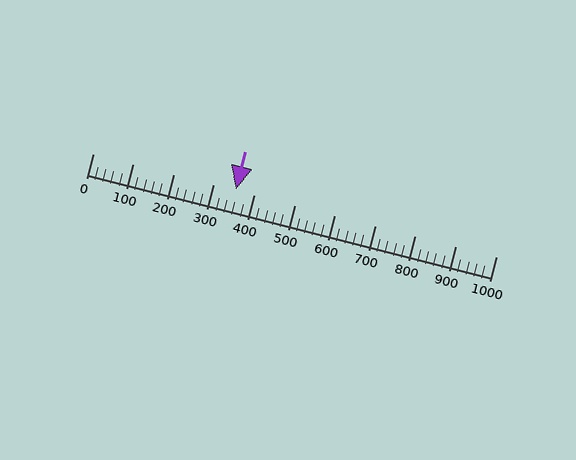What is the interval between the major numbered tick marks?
The major tick marks are spaced 100 units apart.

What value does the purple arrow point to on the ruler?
The purple arrow points to approximately 355.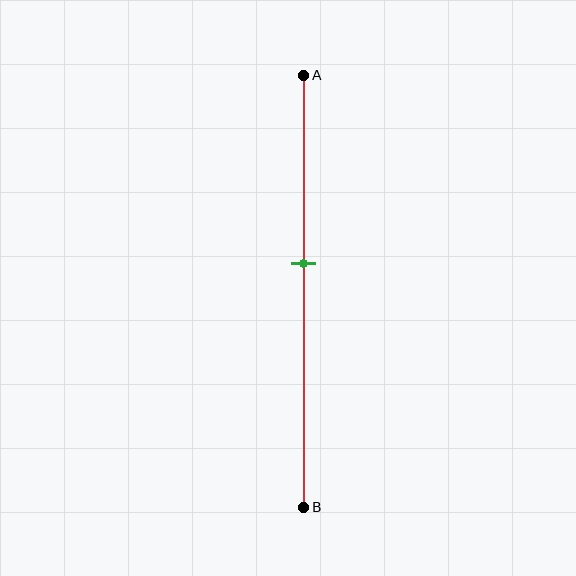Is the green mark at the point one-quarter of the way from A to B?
No, the mark is at about 45% from A, not at the 25% one-quarter point.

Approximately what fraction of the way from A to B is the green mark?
The green mark is approximately 45% of the way from A to B.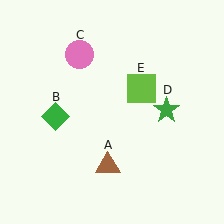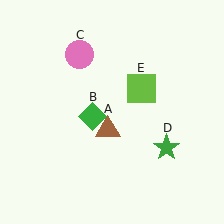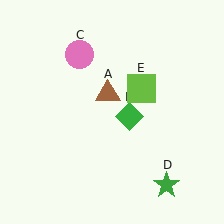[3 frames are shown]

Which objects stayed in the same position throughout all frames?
Pink circle (object C) and lime square (object E) remained stationary.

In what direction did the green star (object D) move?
The green star (object D) moved down.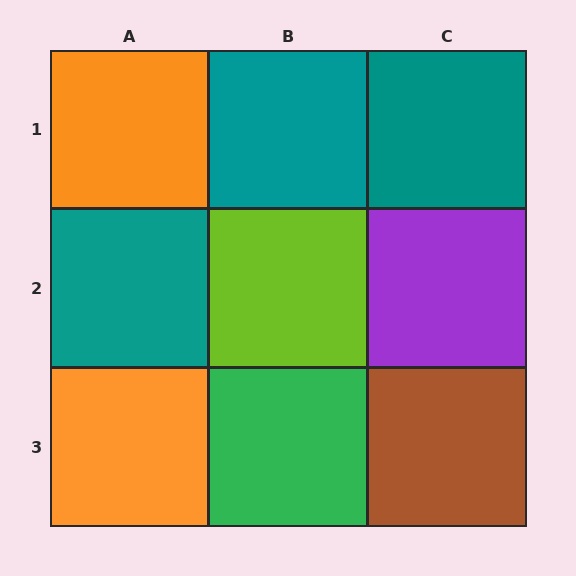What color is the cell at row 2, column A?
Teal.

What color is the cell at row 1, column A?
Orange.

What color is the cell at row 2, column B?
Lime.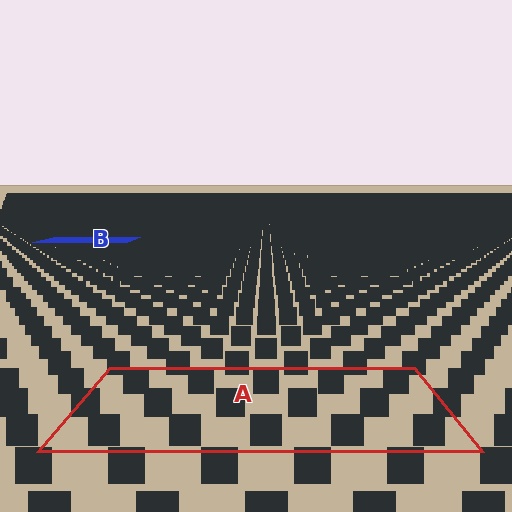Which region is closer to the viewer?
Region A is closer. The texture elements there are larger and more spread out.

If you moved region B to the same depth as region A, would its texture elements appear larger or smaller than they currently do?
They would appear larger. At a closer depth, the same texture elements are projected at a bigger on-screen size.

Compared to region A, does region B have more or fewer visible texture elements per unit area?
Region B has more texture elements per unit area — they are packed more densely because it is farther away.